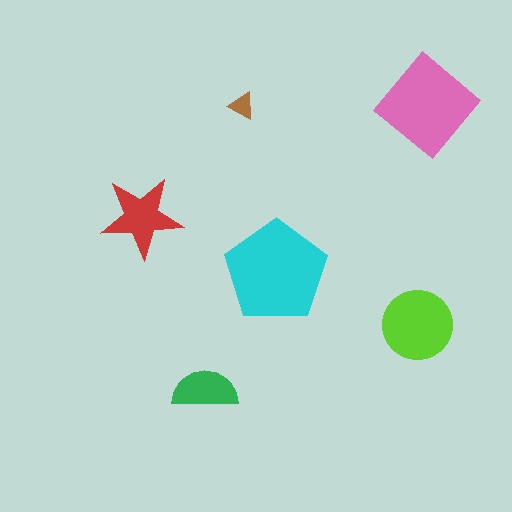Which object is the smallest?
The brown triangle.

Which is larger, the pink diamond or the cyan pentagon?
The cyan pentagon.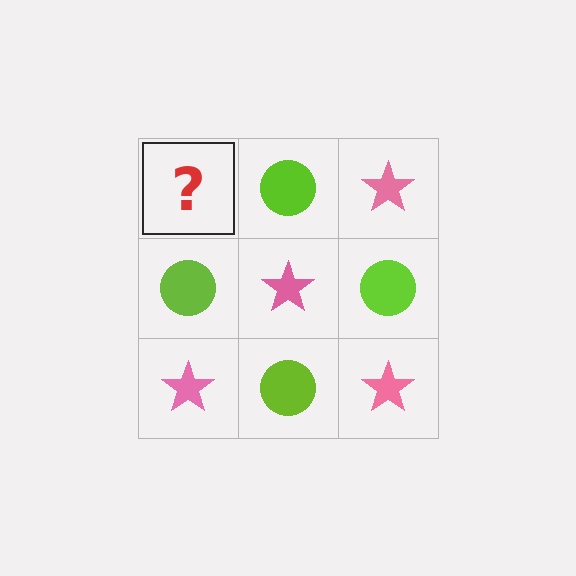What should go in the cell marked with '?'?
The missing cell should contain a pink star.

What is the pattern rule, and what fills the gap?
The rule is that it alternates pink star and lime circle in a checkerboard pattern. The gap should be filled with a pink star.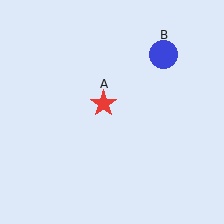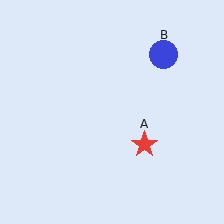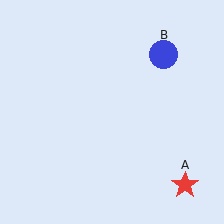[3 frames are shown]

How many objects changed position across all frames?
1 object changed position: red star (object A).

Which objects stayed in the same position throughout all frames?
Blue circle (object B) remained stationary.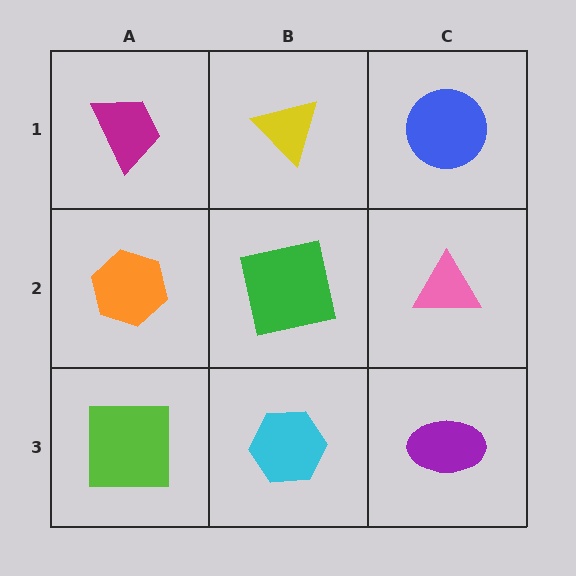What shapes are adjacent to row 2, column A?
A magenta trapezoid (row 1, column A), a lime square (row 3, column A), a green square (row 2, column B).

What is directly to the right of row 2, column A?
A green square.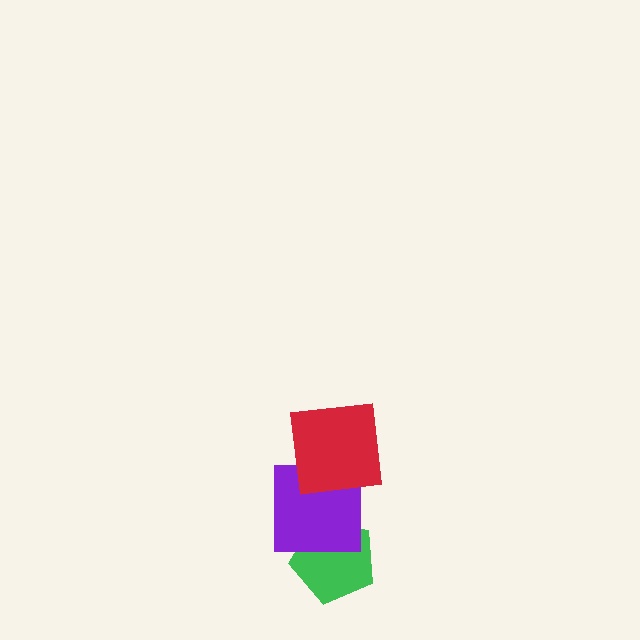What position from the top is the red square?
The red square is 1st from the top.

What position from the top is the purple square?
The purple square is 2nd from the top.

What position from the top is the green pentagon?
The green pentagon is 3rd from the top.